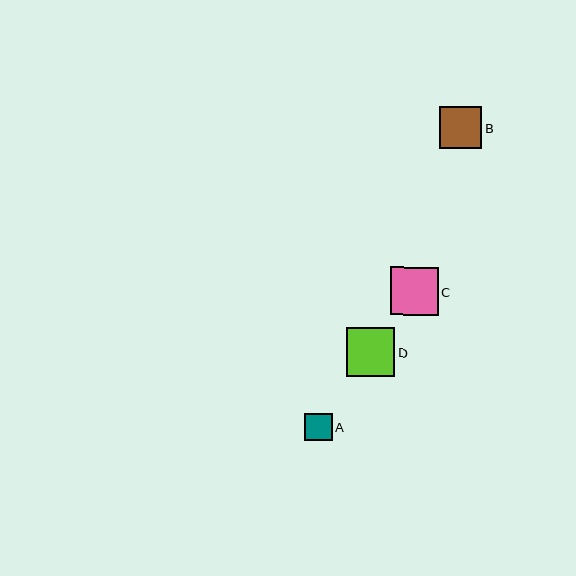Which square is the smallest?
Square A is the smallest with a size of approximately 27 pixels.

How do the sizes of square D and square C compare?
Square D and square C are approximately the same size.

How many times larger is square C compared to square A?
Square C is approximately 1.7 times the size of square A.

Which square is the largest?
Square D is the largest with a size of approximately 48 pixels.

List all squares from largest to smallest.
From largest to smallest: D, C, B, A.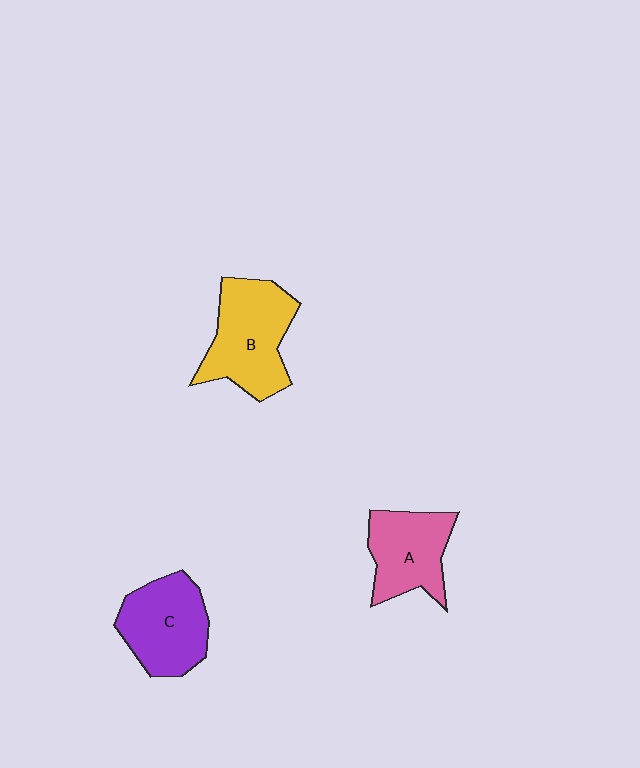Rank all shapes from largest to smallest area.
From largest to smallest: B (yellow), C (purple), A (pink).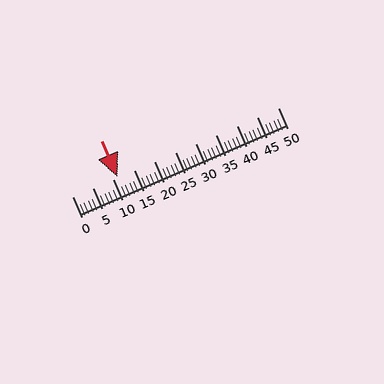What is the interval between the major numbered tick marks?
The major tick marks are spaced 5 units apart.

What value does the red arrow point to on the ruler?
The red arrow points to approximately 11.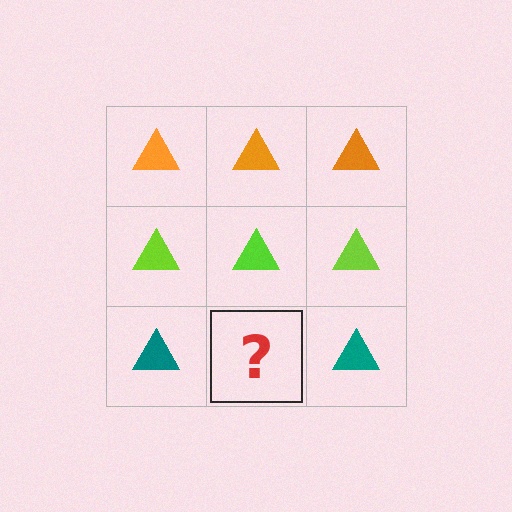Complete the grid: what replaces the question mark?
The question mark should be replaced with a teal triangle.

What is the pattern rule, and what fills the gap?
The rule is that each row has a consistent color. The gap should be filled with a teal triangle.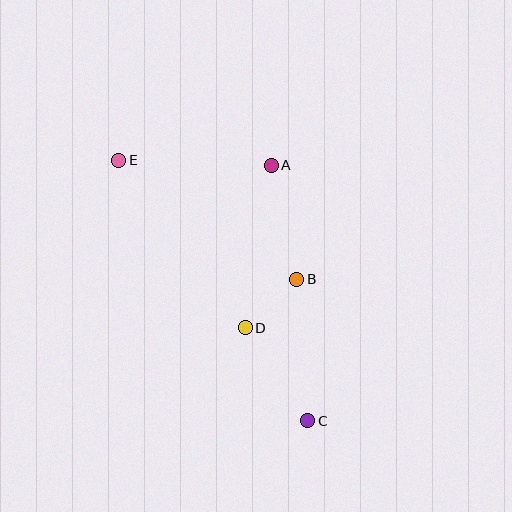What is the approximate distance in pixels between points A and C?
The distance between A and C is approximately 258 pixels.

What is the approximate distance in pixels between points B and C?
The distance between B and C is approximately 142 pixels.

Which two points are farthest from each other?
Points C and E are farthest from each other.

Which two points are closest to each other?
Points B and D are closest to each other.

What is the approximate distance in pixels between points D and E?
The distance between D and E is approximately 210 pixels.